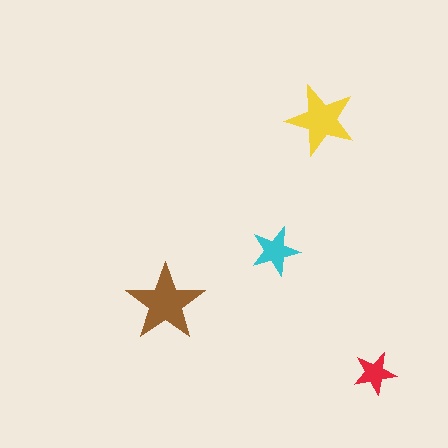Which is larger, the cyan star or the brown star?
The brown one.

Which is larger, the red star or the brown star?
The brown one.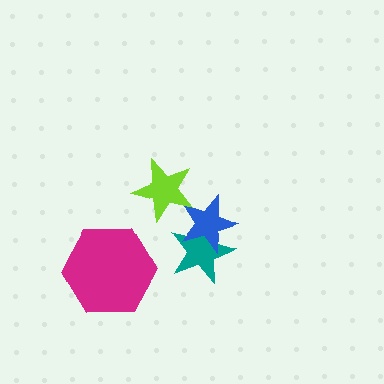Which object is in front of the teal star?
The blue star is in front of the teal star.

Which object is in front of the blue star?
The lime star is in front of the blue star.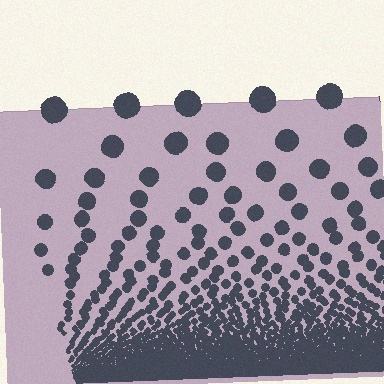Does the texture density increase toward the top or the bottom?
Density increases toward the bottom.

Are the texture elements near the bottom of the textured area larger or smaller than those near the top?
Smaller. The gradient is inverted — elements near the bottom are smaller and denser.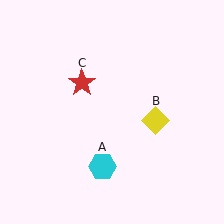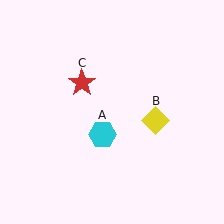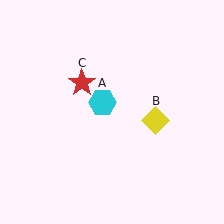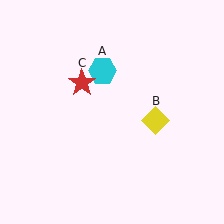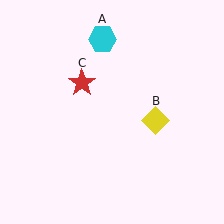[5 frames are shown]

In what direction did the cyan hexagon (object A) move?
The cyan hexagon (object A) moved up.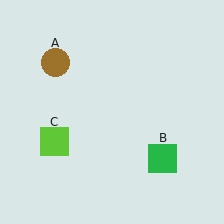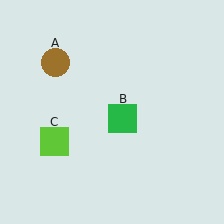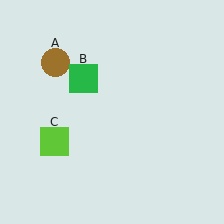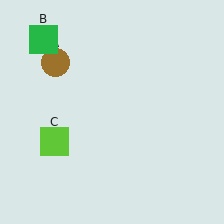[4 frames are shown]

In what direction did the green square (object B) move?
The green square (object B) moved up and to the left.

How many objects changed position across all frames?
1 object changed position: green square (object B).